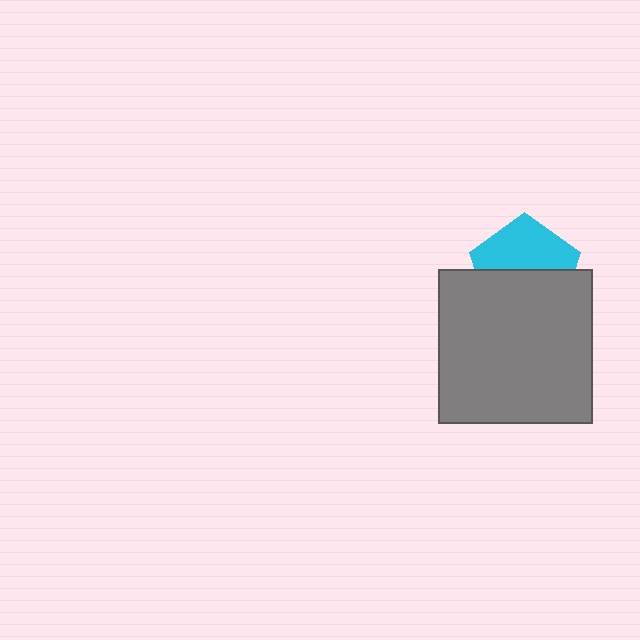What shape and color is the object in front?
The object in front is a gray square.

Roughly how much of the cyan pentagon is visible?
About half of it is visible (roughly 49%).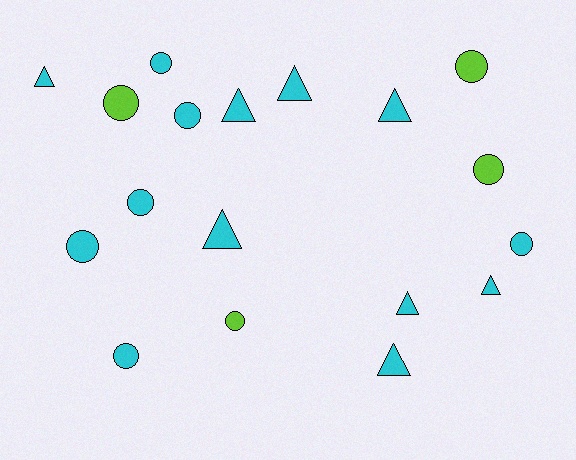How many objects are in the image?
There are 18 objects.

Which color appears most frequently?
Cyan, with 14 objects.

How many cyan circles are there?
There are 6 cyan circles.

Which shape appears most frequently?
Circle, with 10 objects.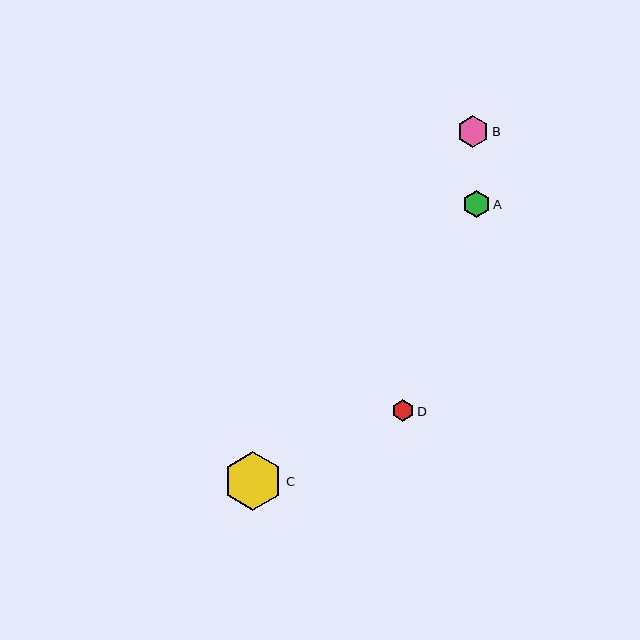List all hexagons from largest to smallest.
From largest to smallest: C, B, A, D.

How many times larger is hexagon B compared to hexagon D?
Hexagon B is approximately 1.5 times the size of hexagon D.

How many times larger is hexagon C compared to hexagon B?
Hexagon C is approximately 1.9 times the size of hexagon B.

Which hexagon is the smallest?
Hexagon D is the smallest with a size of approximately 21 pixels.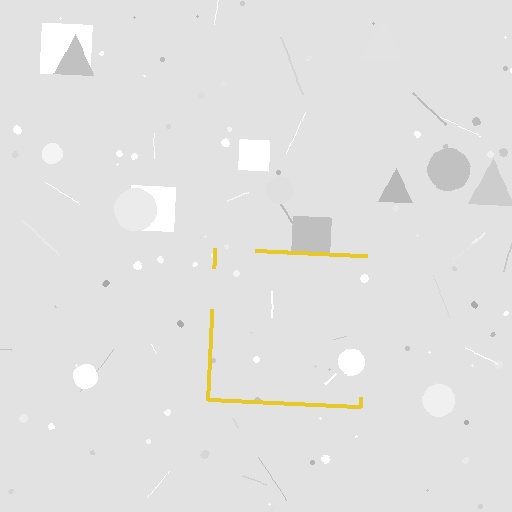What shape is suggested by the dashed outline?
The dashed outline suggests a square.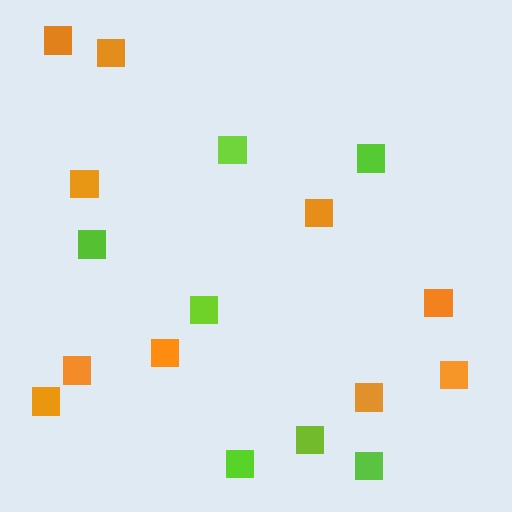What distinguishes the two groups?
There are 2 groups: one group of lime squares (7) and one group of orange squares (10).